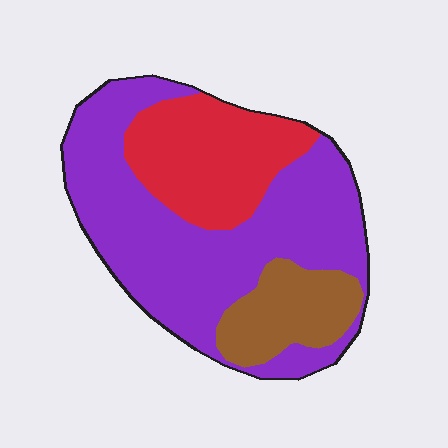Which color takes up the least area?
Brown, at roughly 15%.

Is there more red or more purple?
Purple.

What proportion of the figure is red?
Red takes up about one quarter (1/4) of the figure.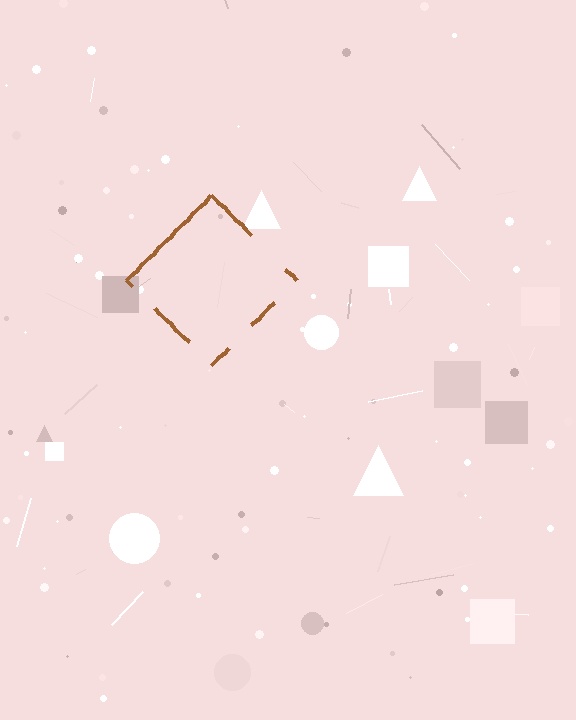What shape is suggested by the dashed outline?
The dashed outline suggests a diamond.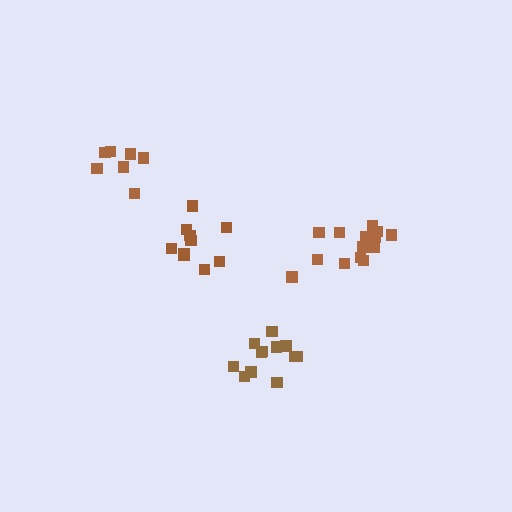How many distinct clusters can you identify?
There are 4 distinct clusters.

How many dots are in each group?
Group 1: 8 dots, Group 2: 10 dots, Group 3: 12 dots, Group 4: 14 dots (44 total).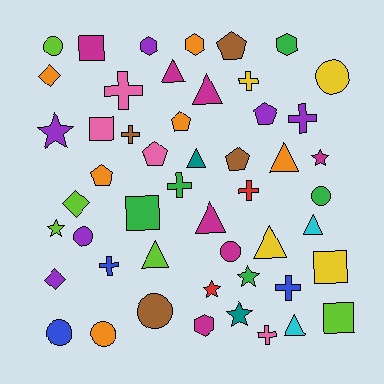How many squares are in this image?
There are 5 squares.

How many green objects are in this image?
There are 5 green objects.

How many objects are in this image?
There are 50 objects.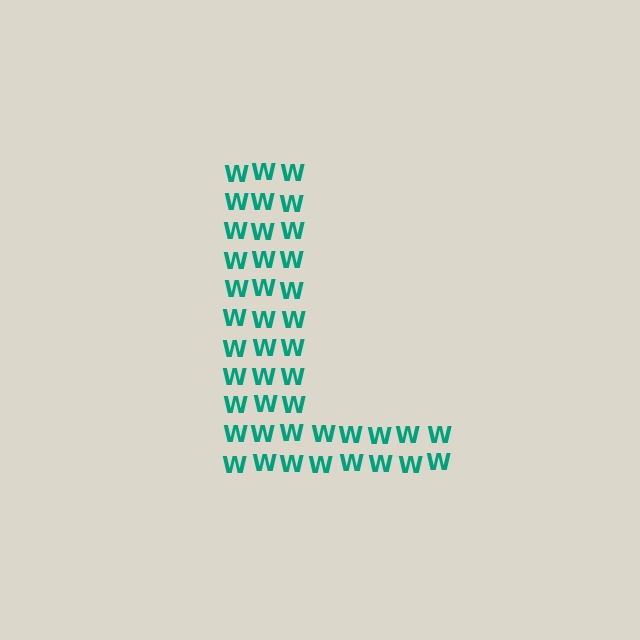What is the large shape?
The large shape is the letter L.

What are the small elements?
The small elements are letter W's.